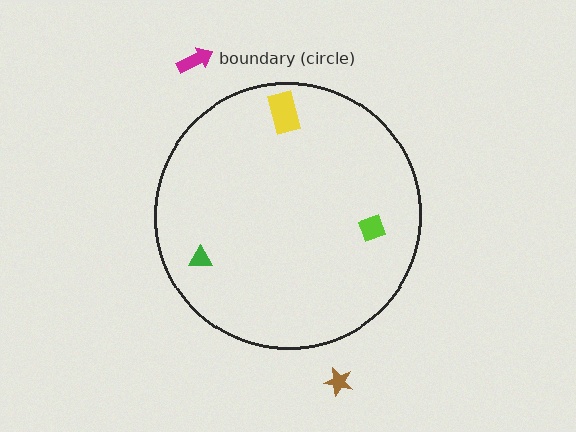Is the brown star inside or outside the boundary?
Outside.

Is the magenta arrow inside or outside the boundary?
Outside.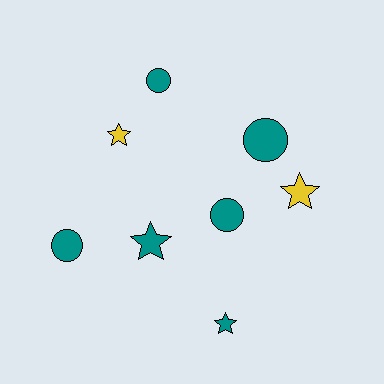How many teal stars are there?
There are 2 teal stars.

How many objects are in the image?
There are 8 objects.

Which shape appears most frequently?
Star, with 4 objects.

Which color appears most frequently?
Teal, with 6 objects.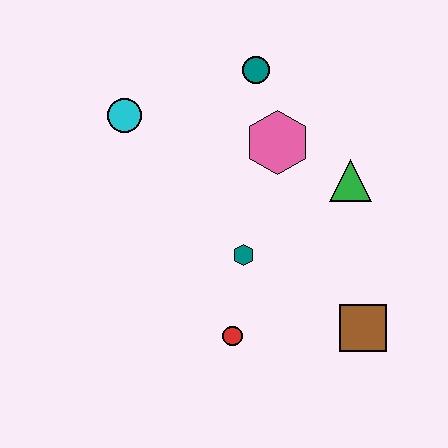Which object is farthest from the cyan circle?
The brown square is farthest from the cyan circle.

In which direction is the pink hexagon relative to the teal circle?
The pink hexagon is below the teal circle.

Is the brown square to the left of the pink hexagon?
No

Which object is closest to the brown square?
The red circle is closest to the brown square.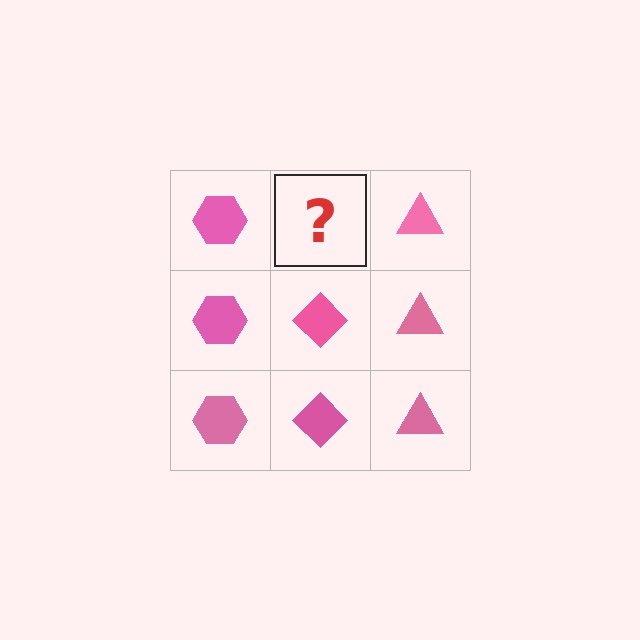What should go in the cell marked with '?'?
The missing cell should contain a pink diamond.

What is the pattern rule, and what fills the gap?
The rule is that each column has a consistent shape. The gap should be filled with a pink diamond.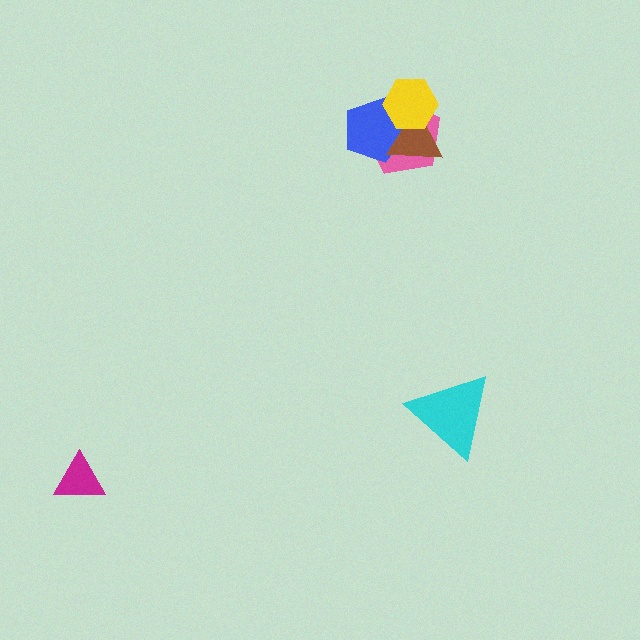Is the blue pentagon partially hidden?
Yes, it is partially covered by another shape.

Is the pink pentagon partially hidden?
Yes, it is partially covered by another shape.